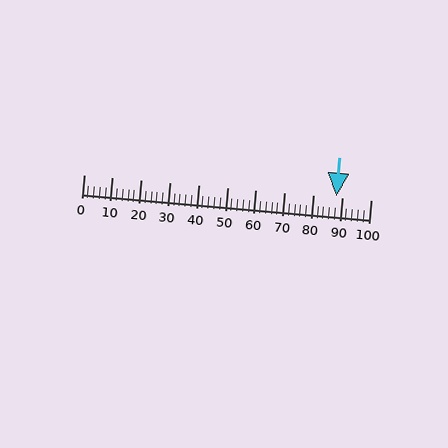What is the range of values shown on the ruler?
The ruler shows values from 0 to 100.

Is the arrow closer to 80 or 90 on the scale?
The arrow is closer to 90.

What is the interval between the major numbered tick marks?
The major tick marks are spaced 10 units apart.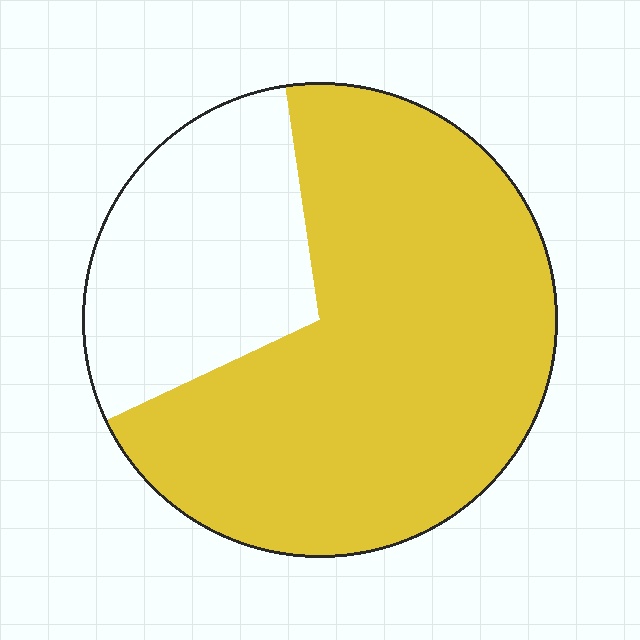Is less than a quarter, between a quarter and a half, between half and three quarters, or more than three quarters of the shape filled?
Between half and three quarters.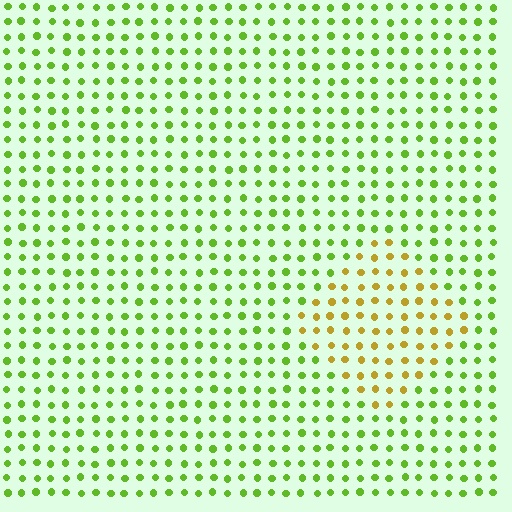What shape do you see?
I see a diamond.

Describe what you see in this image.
The image is filled with small lime elements in a uniform arrangement. A diamond-shaped region is visible where the elements are tinted to a slightly different hue, forming a subtle color boundary.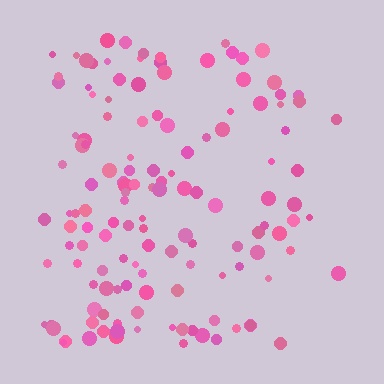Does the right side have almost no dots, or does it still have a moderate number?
Still a moderate number, just noticeably fewer than the left.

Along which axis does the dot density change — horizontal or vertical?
Horizontal.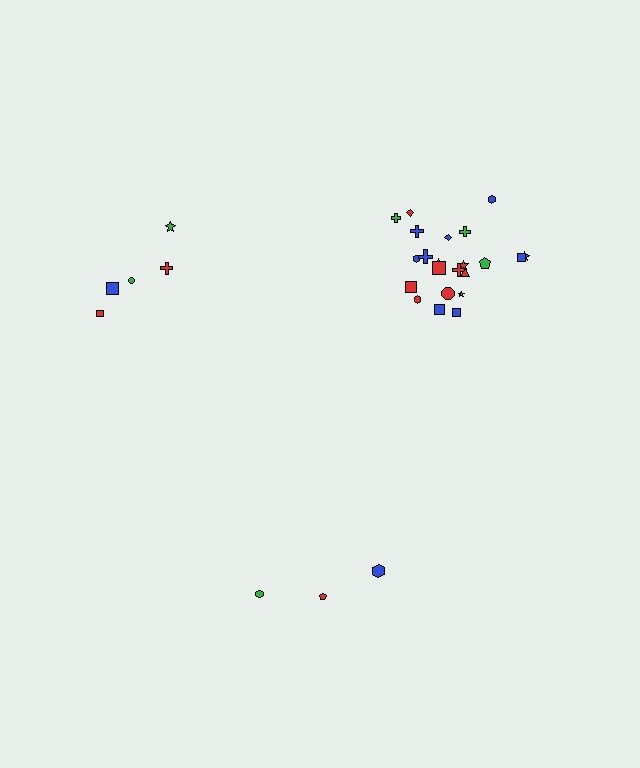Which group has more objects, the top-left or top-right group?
The top-right group.